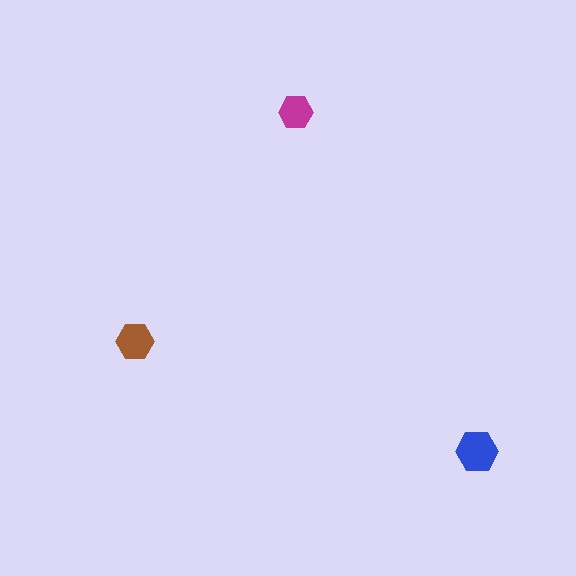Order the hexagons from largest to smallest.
the blue one, the brown one, the magenta one.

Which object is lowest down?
The blue hexagon is bottommost.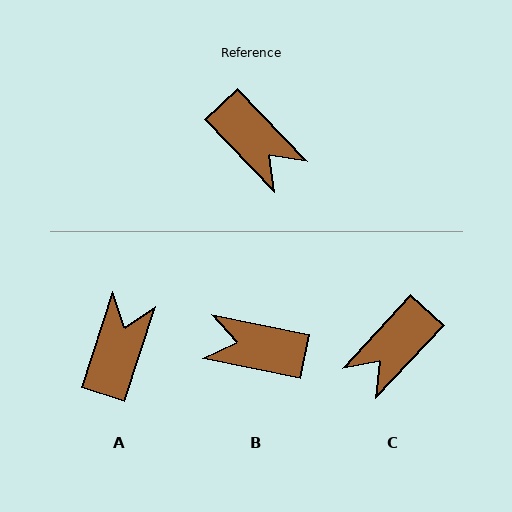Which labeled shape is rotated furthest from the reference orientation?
B, about 145 degrees away.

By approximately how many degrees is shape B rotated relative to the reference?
Approximately 145 degrees clockwise.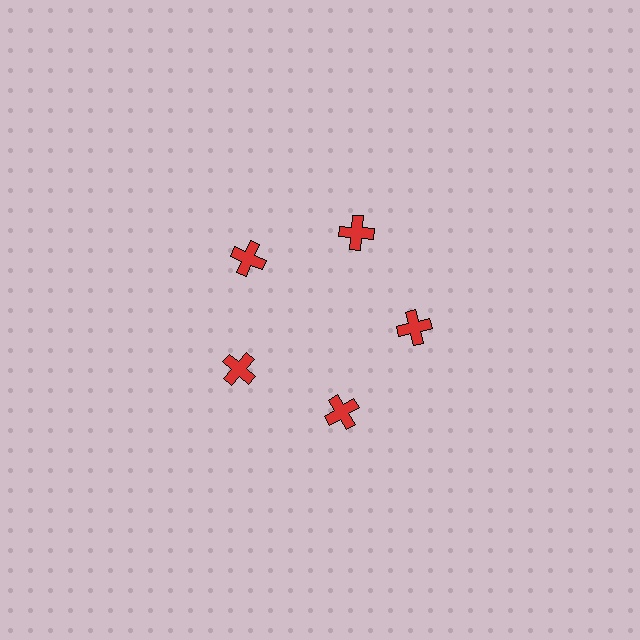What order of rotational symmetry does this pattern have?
This pattern has 5-fold rotational symmetry.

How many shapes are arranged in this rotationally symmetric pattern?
There are 5 shapes, arranged in 5 groups of 1.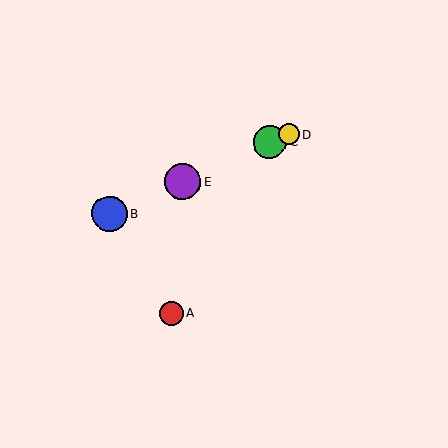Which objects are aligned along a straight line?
Objects B, C, D, E are aligned along a straight line.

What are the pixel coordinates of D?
Object D is at (289, 134).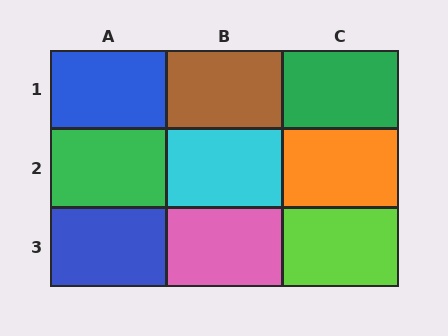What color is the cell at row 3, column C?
Lime.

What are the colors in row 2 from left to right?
Green, cyan, orange.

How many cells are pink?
1 cell is pink.